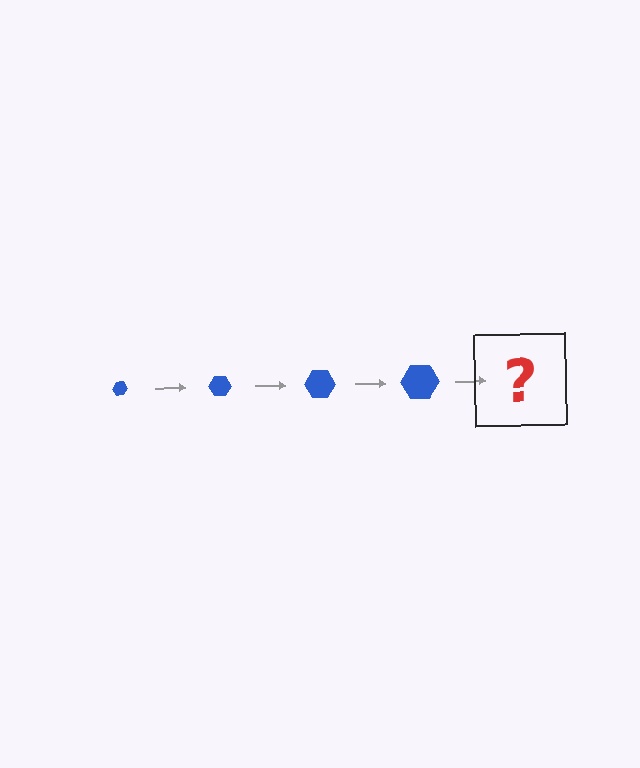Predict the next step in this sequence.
The next step is a blue hexagon, larger than the previous one.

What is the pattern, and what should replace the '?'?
The pattern is that the hexagon gets progressively larger each step. The '?' should be a blue hexagon, larger than the previous one.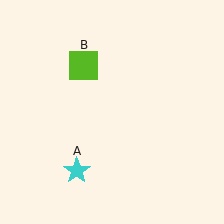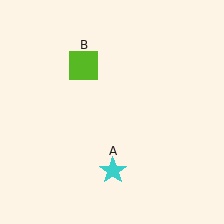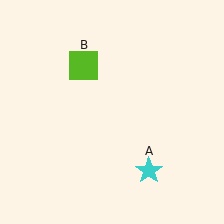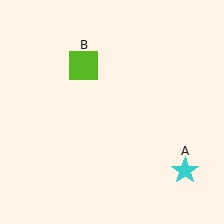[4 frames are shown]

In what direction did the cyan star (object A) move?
The cyan star (object A) moved right.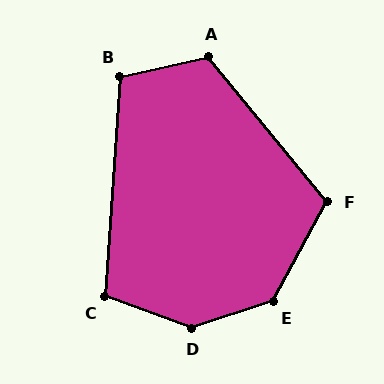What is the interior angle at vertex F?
Approximately 112 degrees (obtuse).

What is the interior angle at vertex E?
Approximately 137 degrees (obtuse).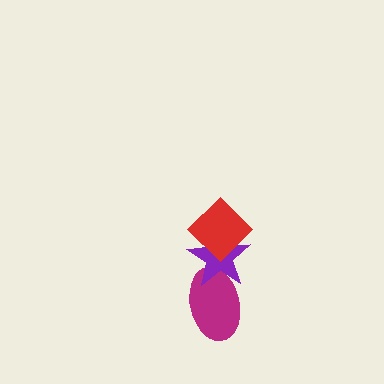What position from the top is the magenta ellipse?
The magenta ellipse is 3rd from the top.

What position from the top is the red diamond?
The red diamond is 1st from the top.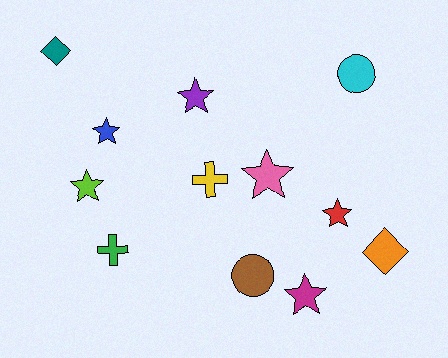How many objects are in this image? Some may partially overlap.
There are 12 objects.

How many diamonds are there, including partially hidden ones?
There are 2 diamonds.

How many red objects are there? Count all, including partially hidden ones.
There is 1 red object.